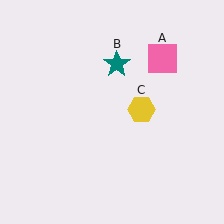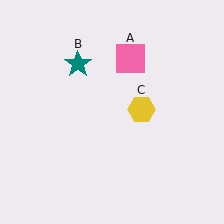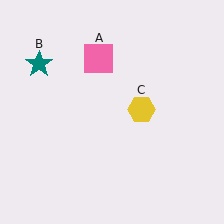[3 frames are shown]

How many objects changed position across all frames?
2 objects changed position: pink square (object A), teal star (object B).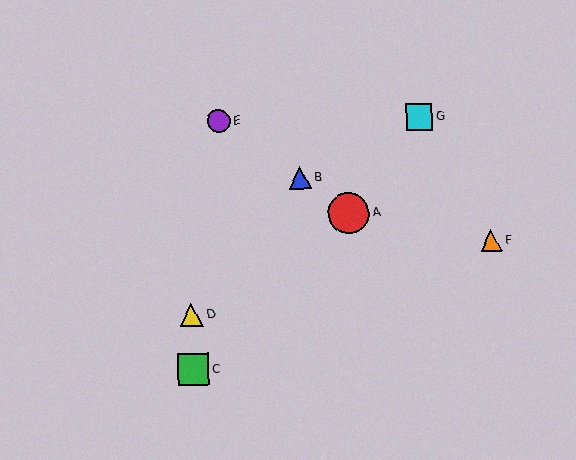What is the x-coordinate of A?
Object A is at x≈349.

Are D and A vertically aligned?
No, D is at x≈192 and A is at x≈349.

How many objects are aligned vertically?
2 objects (C, D) are aligned vertically.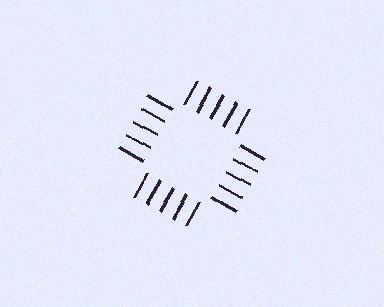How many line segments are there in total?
20 — 5 along each of the 4 edges.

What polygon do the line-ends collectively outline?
An illusory square — the line segments terminate on its edges but no continuous stroke is drawn.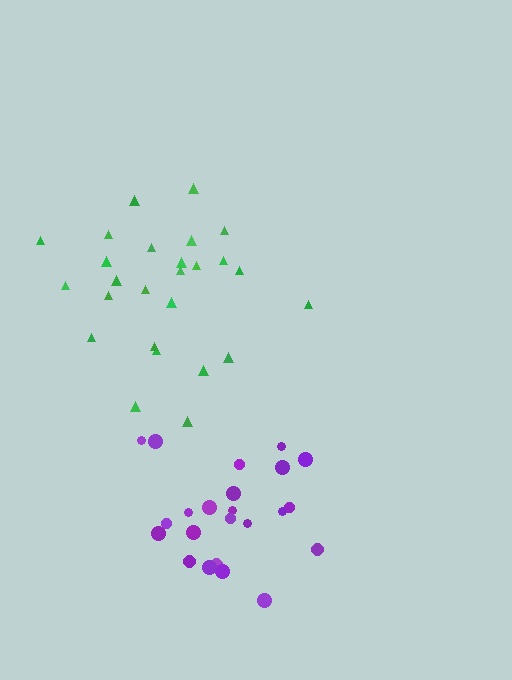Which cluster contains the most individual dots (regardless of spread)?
Green (26).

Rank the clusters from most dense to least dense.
purple, green.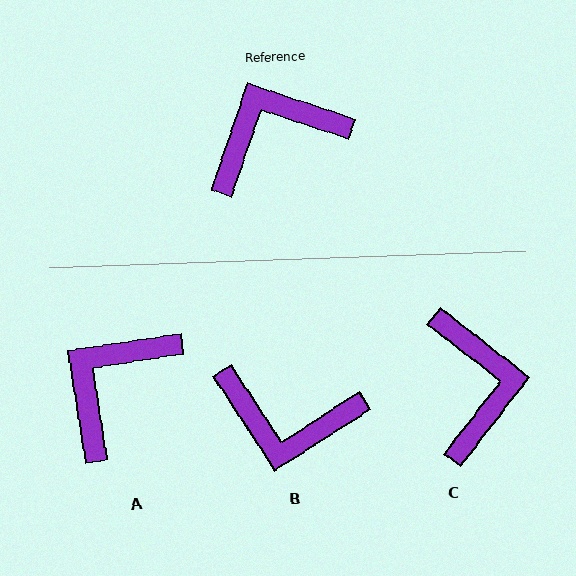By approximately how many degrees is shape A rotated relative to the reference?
Approximately 28 degrees counter-clockwise.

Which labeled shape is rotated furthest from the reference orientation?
B, about 142 degrees away.